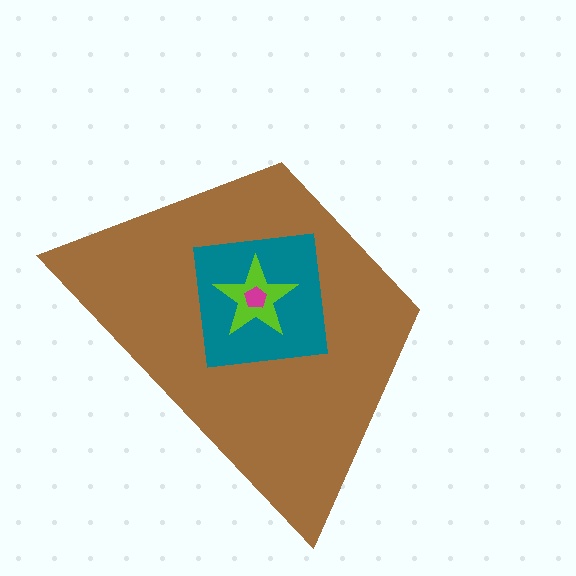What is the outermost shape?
The brown trapezoid.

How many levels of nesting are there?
4.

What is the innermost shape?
The magenta pentagon.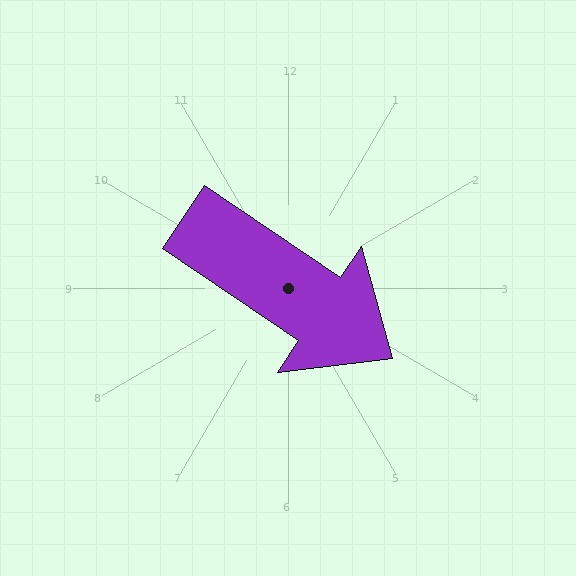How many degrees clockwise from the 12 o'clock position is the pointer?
Approximately 124 degrees.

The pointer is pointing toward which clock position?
Roughly 4 o'clock.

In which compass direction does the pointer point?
Southeast.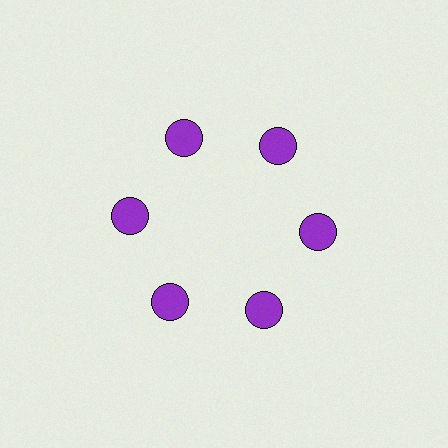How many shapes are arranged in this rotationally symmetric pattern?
There are 6 shapes, arranged in 6 groups of 1.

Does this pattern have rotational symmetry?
Yes, this pattern has 6-fold rotational symmetry. It looks the same after rotating 60 degrees around the center.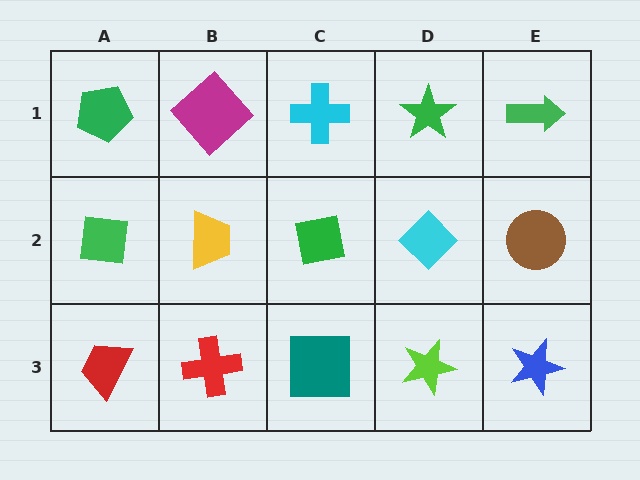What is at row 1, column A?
A green pentagon.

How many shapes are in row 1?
5 shapes.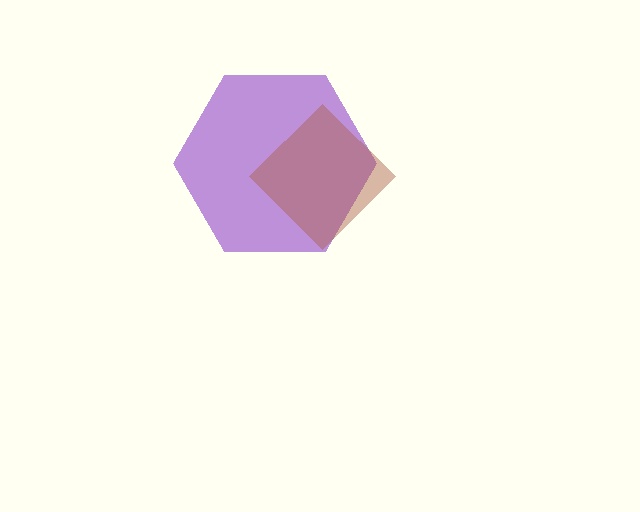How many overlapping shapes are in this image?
There are 2 overlapping shapes in the image.